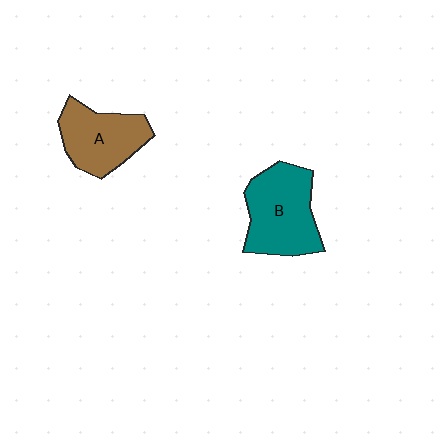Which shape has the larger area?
Shape B (teal).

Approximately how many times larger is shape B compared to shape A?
Approximately 1.2 times.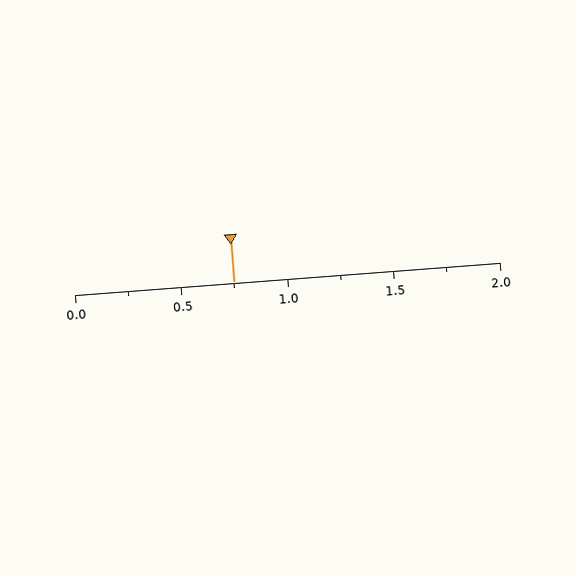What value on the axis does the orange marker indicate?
The marker indicates approximately 0.75.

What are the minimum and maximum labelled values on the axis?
The axis runs from 0.0 to 2.0.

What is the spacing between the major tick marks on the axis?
The major ticks are spaced 0.5 apart.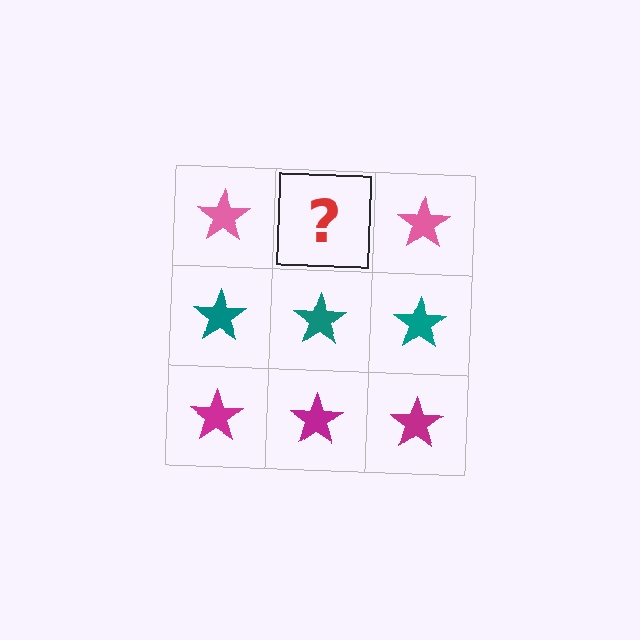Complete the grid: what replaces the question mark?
The question mark should be replaced with a pink star.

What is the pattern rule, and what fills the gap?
The rule is that each row has a consistent color. The gap should be filled with a pink star.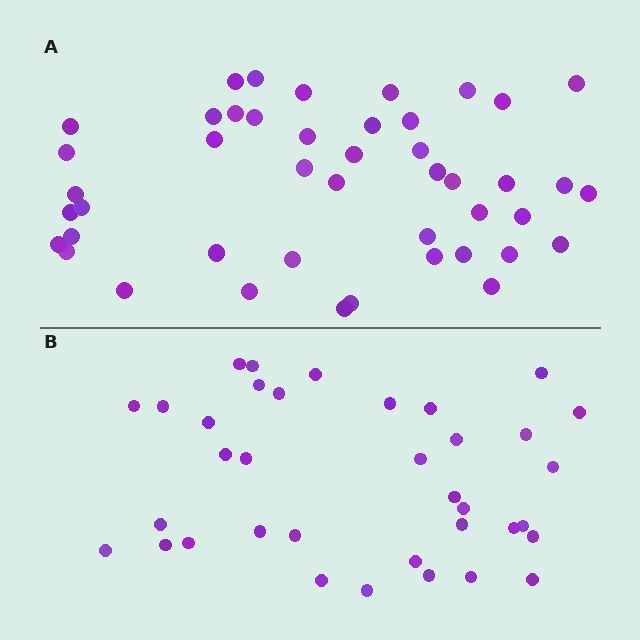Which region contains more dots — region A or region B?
Region A (the top region) has more dots.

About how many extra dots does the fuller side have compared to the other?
Region A has roughly 8 or so more dots than region B.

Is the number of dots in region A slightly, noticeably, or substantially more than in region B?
Region A has noticeably more, but not dramatically so. The ratio is roughly 1.2 to 1.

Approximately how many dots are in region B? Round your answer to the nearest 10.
About 40 dots. (The exact count is 36, which rounds to 40.)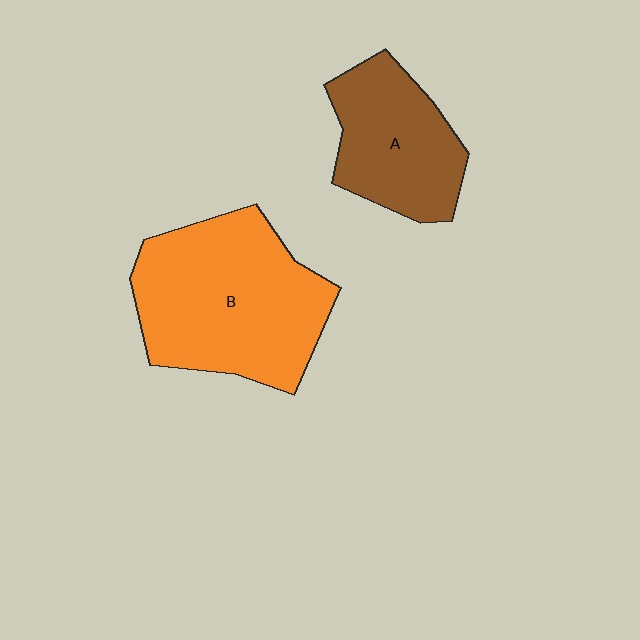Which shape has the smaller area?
Shape A (brown).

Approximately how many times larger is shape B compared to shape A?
Approximately 1.6 times.